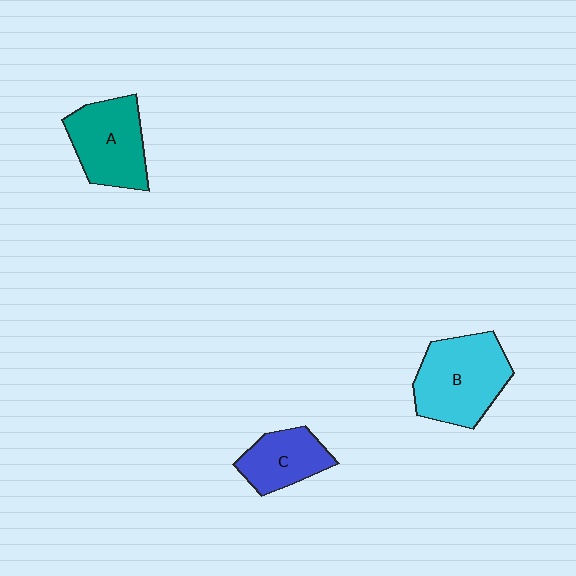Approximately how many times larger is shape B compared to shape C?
Approximately 1.6 times.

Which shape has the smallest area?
Shape C (blue).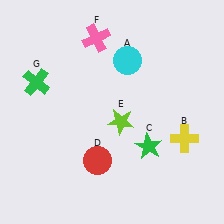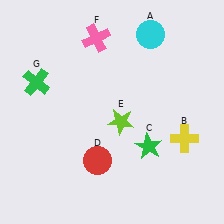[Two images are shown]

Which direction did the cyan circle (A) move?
The cyan circle (A) moved up.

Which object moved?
The cyan circle (A) moved up.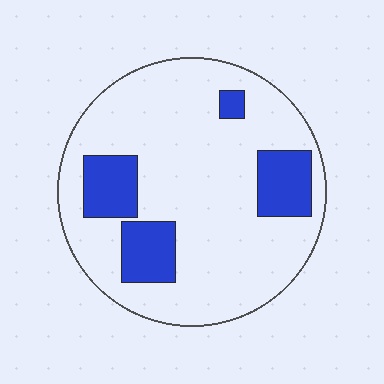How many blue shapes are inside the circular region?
4.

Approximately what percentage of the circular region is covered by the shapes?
Approximately 20%.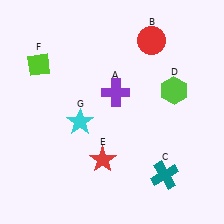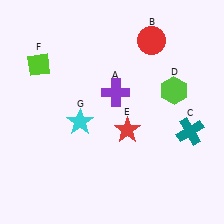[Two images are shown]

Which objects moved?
The objects that moved are: the teal cross (C), the red star (E).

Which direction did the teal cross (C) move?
The teal cross (C) moved up.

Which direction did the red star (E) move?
The red star (E) moved up.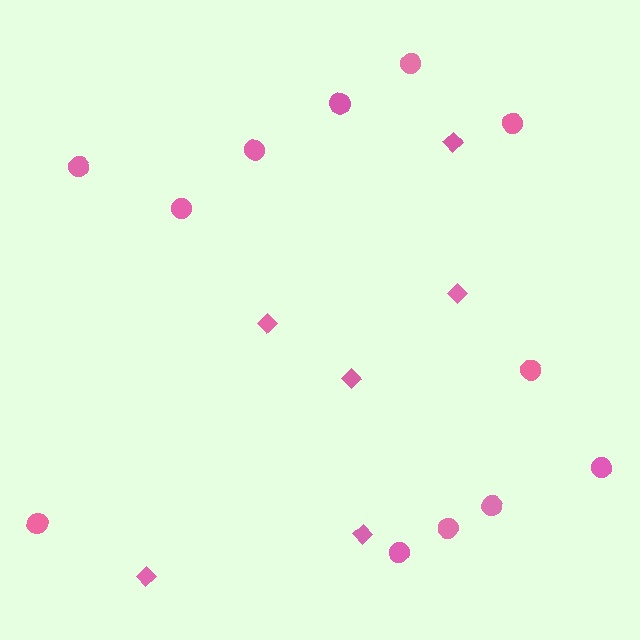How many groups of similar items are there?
There are 2 groups: one group of circles (12) and one group of diamonds (6).